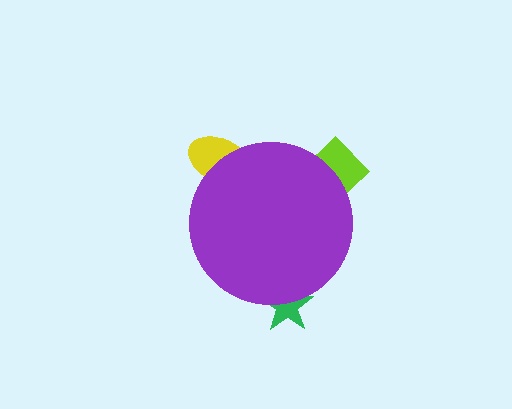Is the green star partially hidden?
Yes, the green star is partially hidden behind the purple circle.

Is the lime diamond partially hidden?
Yes, the lime diamond is partially hidden behind the purple circle.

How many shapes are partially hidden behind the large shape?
3 shapes are partially hidden.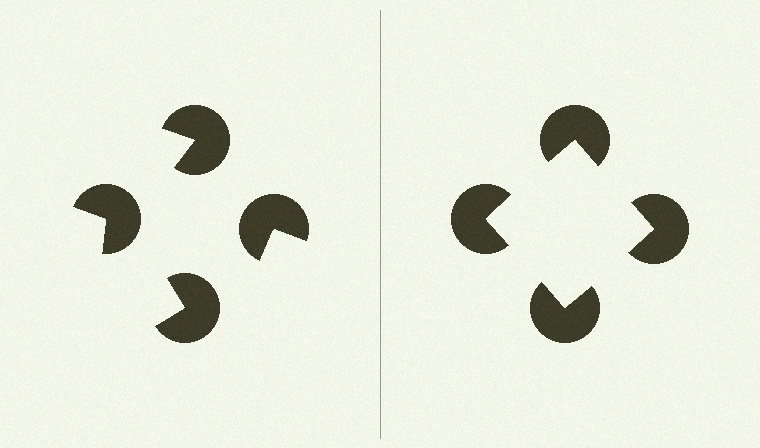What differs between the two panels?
The pac-man discs are positioned identically on both sides; only the wedge orientations differ. On the right they align to a square; on the left they are misaligned.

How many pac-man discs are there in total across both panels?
8 — 4 on each side.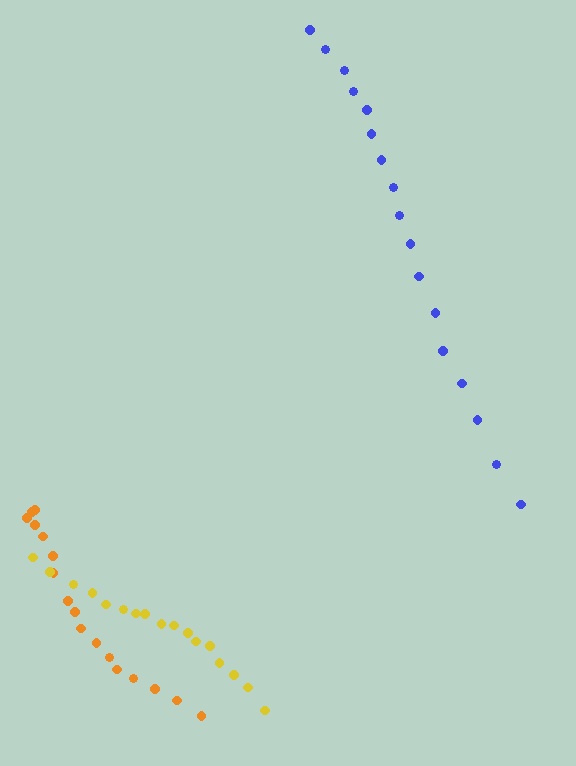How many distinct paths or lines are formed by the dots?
There are 3 distinct paths.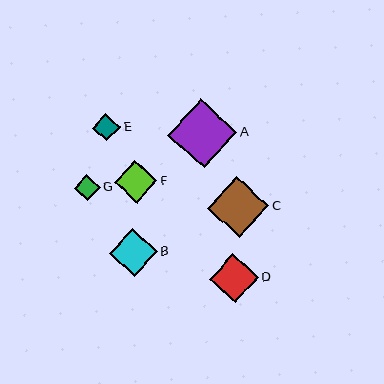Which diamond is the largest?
Diamond A is the largest with a size of approximately 70 pixels.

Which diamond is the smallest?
Diamond G is the smallest with a size of approximately 25 pixels.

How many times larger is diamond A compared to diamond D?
Diamond A is approximately 1.4 times the size of diamond D.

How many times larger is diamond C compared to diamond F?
Diamond C is approximately 1.4 times the size of diamond F.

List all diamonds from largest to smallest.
From largest to smallest: A, C, D, B, F, E, G.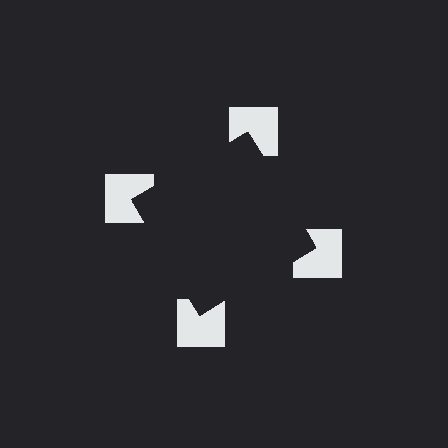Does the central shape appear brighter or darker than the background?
It typically appears slightly darker than the background, even though no actual brightness change is drawn.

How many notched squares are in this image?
There are 4 — one at each vertex of the illusory square.